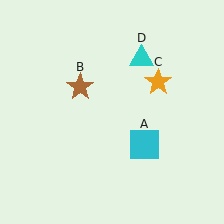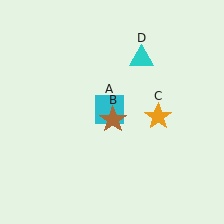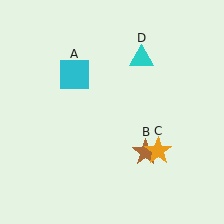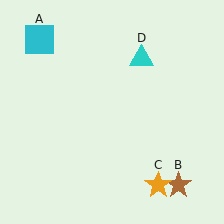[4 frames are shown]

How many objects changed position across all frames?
3 objects changed position: cyan square (object A), brown star (object B), orange star (object C).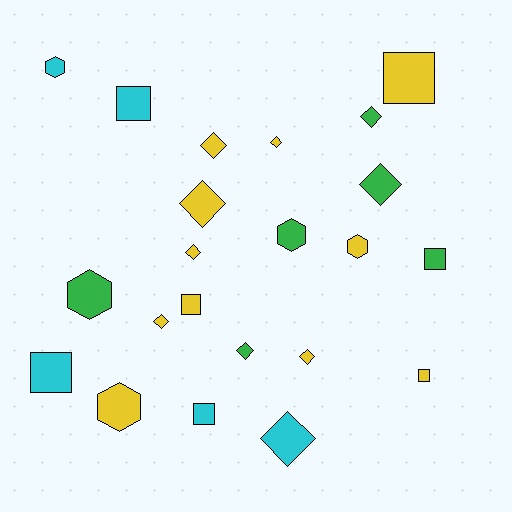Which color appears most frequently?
Yellow, with 11 objects.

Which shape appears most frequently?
Diamond, with 10 objects.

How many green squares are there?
There is 1 green square.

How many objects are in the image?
There are 22 objects.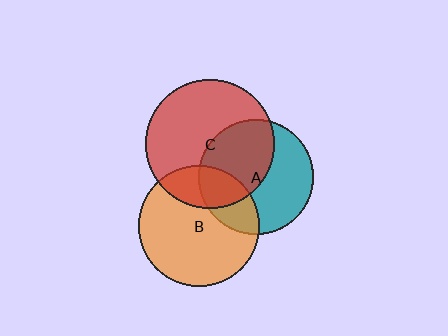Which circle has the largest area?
Circle C (red).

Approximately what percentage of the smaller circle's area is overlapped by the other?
Approximately 25%.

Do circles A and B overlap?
Yes.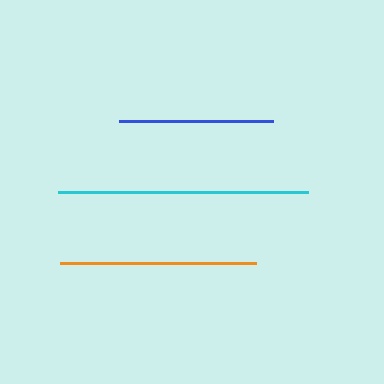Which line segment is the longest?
The cyan line is the longest at approximately 250 pixels.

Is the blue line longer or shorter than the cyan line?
The cyan line is longer than the blue line.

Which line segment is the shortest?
The blue line is the shortest at approximately 155 pixels.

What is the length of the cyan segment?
The cyan segment is approximately 250 pixels long.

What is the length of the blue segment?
The blue segment is approximately 155 pixels long.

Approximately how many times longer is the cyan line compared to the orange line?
The cyan line is approximately 1.3 times the length of the orange line.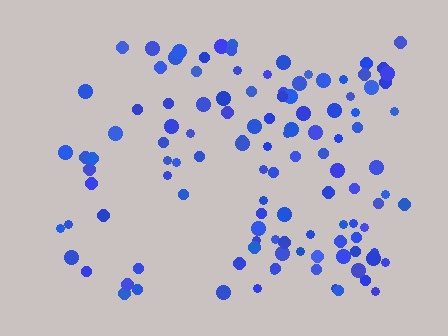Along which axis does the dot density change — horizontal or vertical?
Horizontal.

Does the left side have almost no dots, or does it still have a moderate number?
Still a moderate number, just noticeably fewer than the right.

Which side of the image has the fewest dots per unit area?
The left.